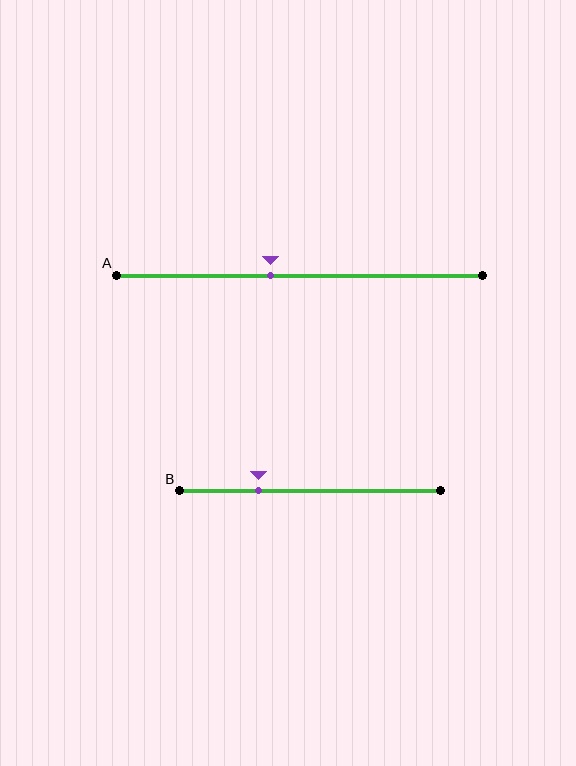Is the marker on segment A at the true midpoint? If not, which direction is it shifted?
No, the marker on segment A is shifted to the left by about 8% of the segment length.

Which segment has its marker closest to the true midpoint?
Segment A has its marker closest to the true midpoint.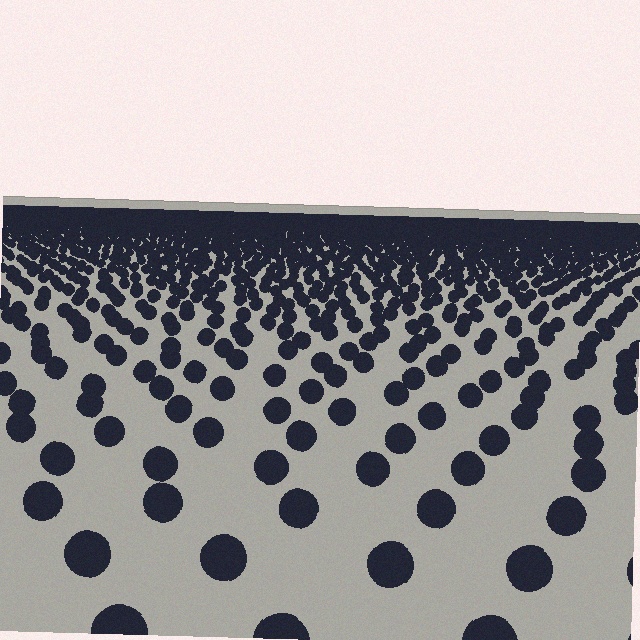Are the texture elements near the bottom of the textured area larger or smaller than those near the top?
Larger. Near the bottom, elements are closer to the viewer and appear at a bigger on-screen size.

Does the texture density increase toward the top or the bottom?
Density increases toward the top.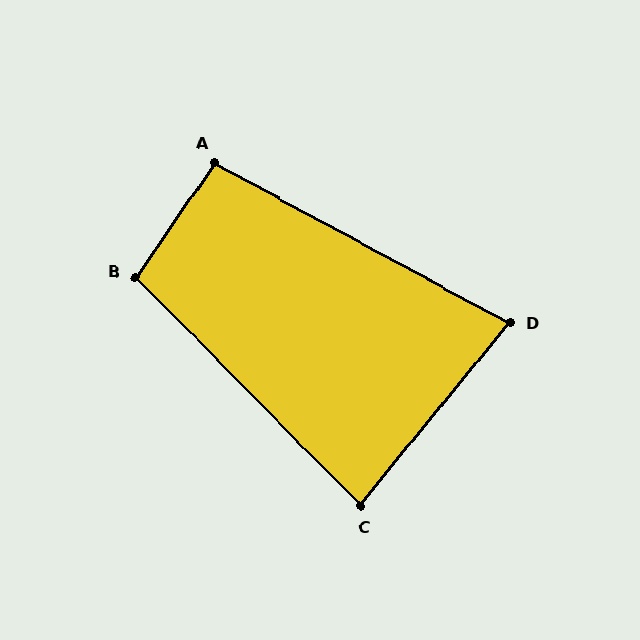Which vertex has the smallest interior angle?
D, at approximately 79 degrees.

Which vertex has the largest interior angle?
B, at approximately 101 degrees.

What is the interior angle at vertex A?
Approximately 96 degrees (obtuse).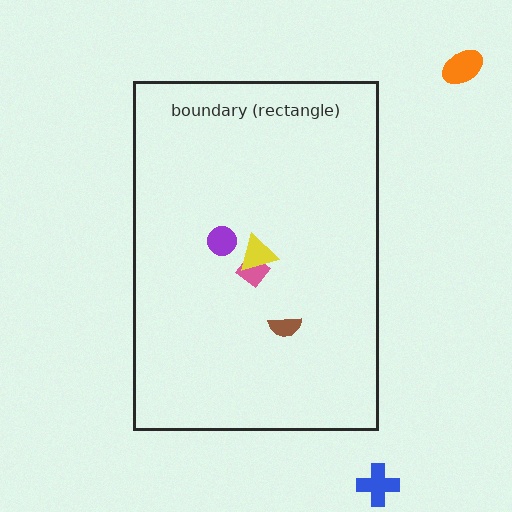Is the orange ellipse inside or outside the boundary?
Outside.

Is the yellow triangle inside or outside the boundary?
Inside.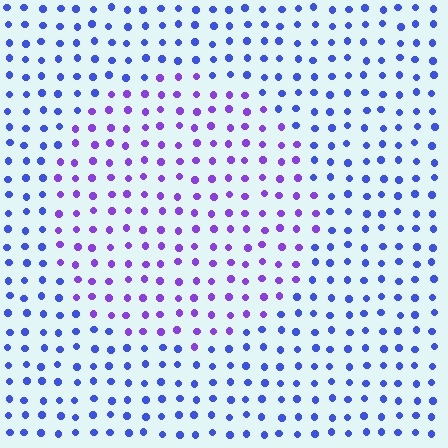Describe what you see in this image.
The image is filled with small blue elements in a uniform arrangement. A circle-shaped region is visible where the elements are tinted to a slightly different hue, forming a subtle color boundary.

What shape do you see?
I see a circle.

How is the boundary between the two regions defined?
The boundary is defined purely by a slight shift in hue (about 36 degrees). Spacing, size, and orientation are identical on both sides.